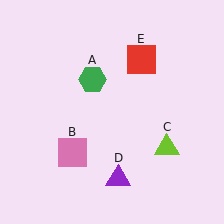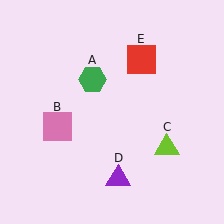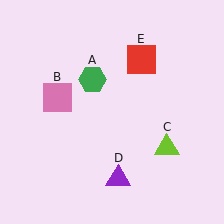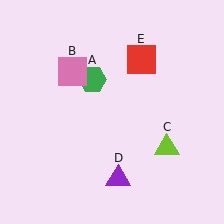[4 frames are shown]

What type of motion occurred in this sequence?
The pink square (object B) rotated clockwise around the center of the scene.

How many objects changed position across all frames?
1 object changed position: pink square (object B).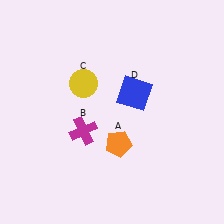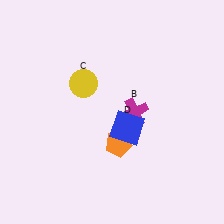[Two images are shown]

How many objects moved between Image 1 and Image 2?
2 objects moved between the two images.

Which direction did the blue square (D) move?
The blue square (D) moved down.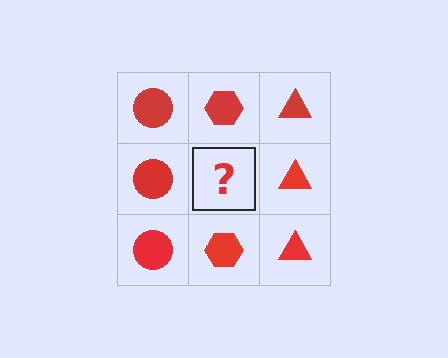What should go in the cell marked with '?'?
The missing cell should contain a red hexagon.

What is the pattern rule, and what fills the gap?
The rule is that each column has a consistent shape. The gap should be filled with a red hexagon.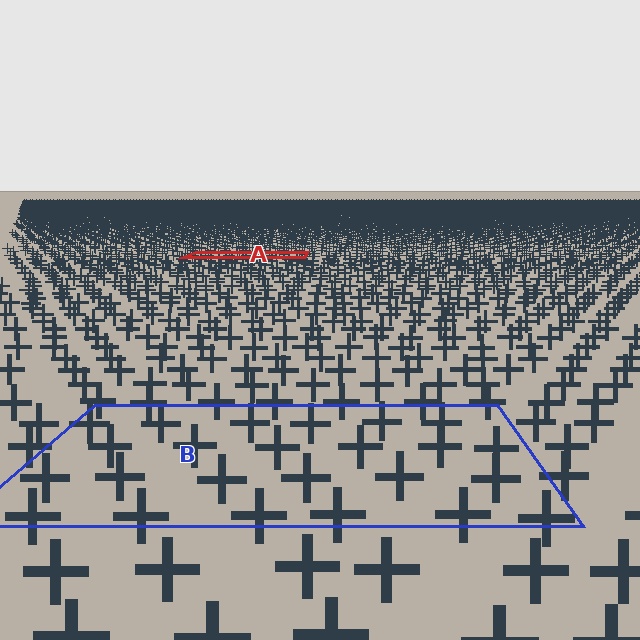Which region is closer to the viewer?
Region B is closer. The texture elements there are larger and more spread out.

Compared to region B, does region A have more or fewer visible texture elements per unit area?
Region A has more texture elements per unit area — they are packed more densely because it is farther away.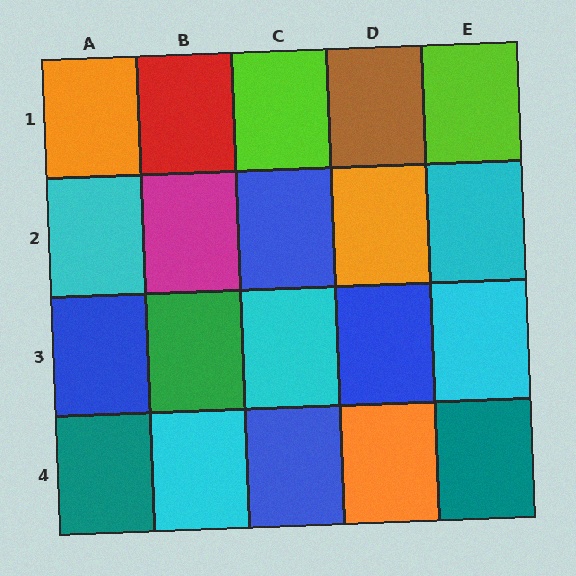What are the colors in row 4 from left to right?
Teal, cyan, blue, orange, teal.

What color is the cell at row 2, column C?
Blue.